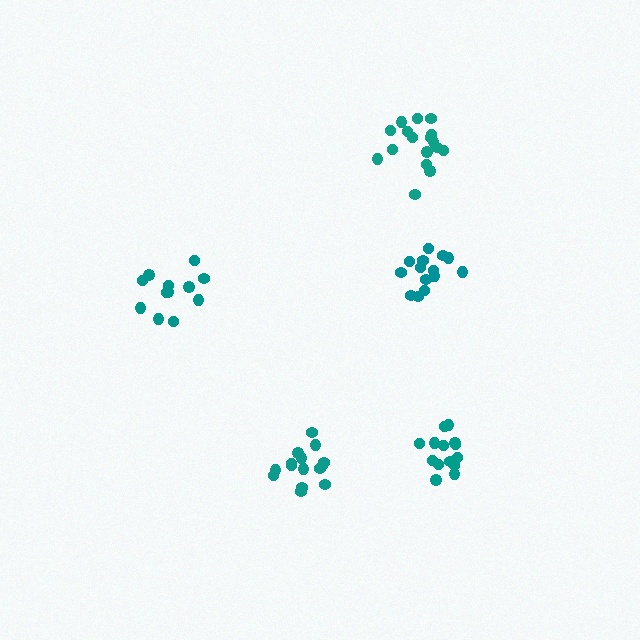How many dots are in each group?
Group 1: 12 dots, Group 2: 17 dots, Group 3: 15 dots, Group 4: 14 dots, Group 5: 14 dots (72 total).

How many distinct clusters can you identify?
There are 5 distinct clusters.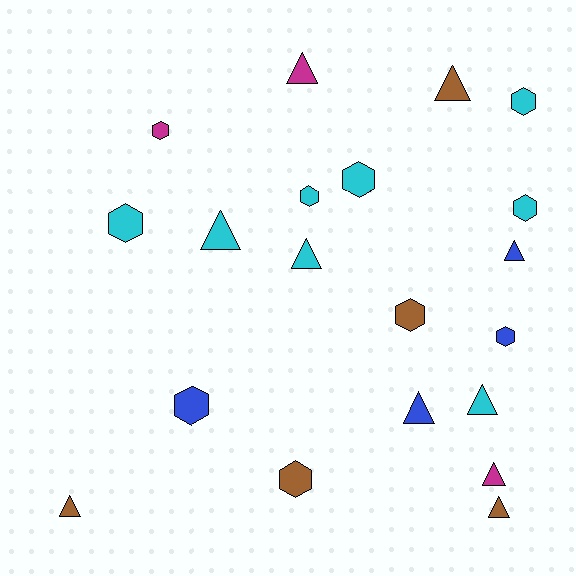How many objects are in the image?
There are 20 objects.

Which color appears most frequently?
Cyan, with 8 objects.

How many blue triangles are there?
There are 2 blue triangles.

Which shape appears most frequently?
Triangle, with 10 objects.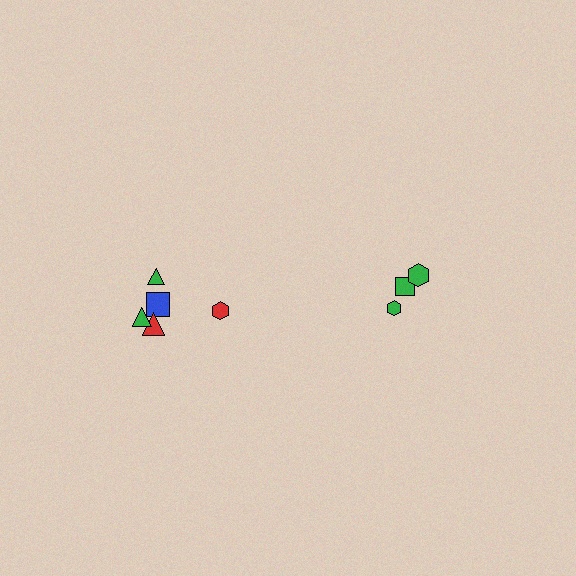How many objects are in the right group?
There are 3 objects.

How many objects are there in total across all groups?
There are 8 objects.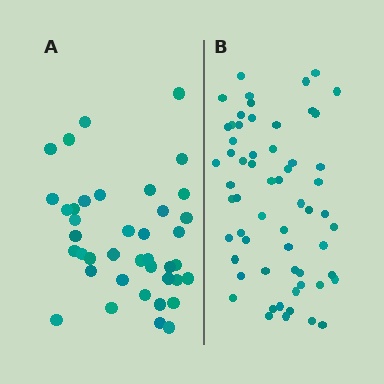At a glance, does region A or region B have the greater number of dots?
Region B (the right region) has more dots.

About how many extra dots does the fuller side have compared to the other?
Region B has approximately 20 more dots than region A.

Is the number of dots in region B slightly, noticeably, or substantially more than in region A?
Region B has substantially more. The ratio is roughly 1.5 to 1.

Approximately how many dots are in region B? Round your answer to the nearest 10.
About 60 dots.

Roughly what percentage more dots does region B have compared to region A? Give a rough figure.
About 50% more.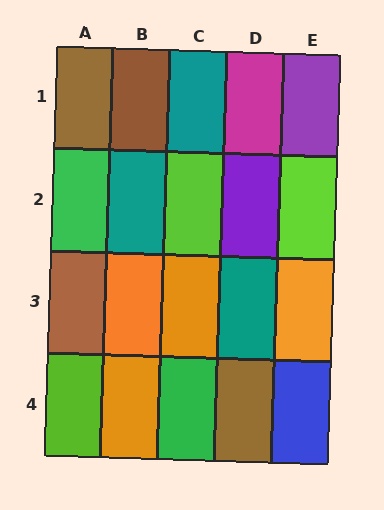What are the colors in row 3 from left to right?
Brown, orange, orange, teal, orange.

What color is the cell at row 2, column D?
Purple.